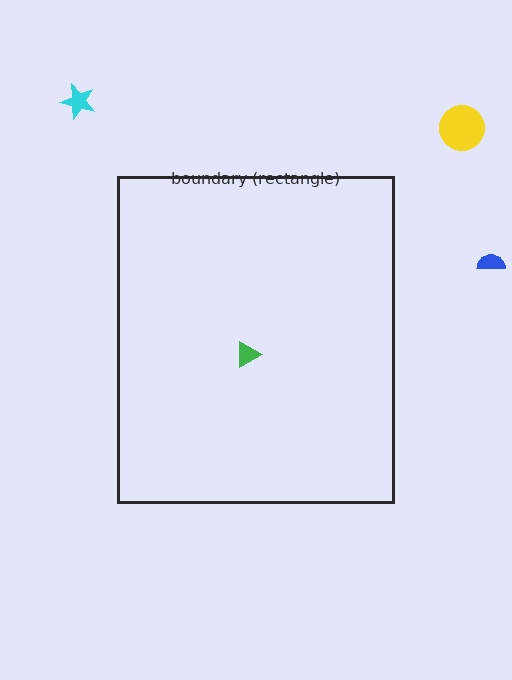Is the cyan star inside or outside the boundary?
Outside.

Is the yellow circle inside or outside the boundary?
Outside.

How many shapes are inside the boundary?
1 inside, 3 outside.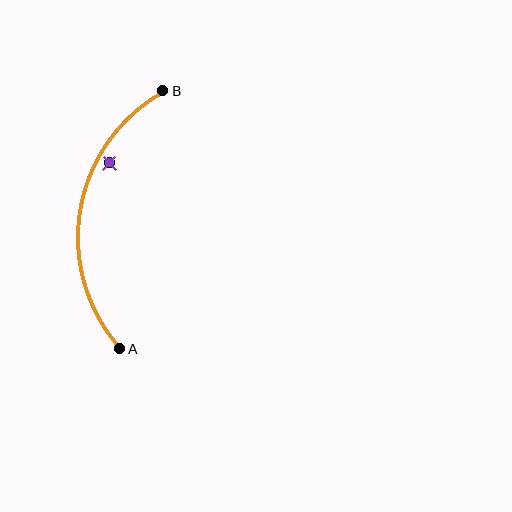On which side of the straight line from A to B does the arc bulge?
The arc bulges to the left of the straight line connecting A and B.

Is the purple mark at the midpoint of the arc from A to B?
No — the purple mark does not lie on the arc at all. It sits slightly inside the curve.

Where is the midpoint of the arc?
The arc midpoint is the point on the curve farthest from the straight line joining A and B. It sits to the left of that line.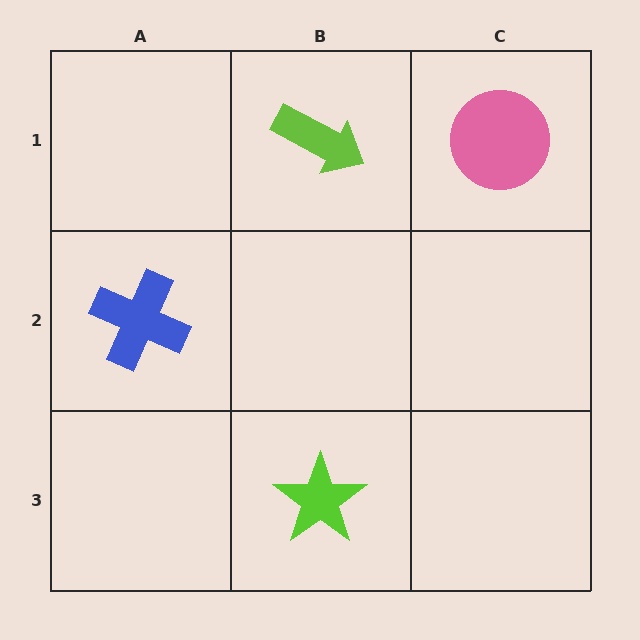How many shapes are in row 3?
1 shape.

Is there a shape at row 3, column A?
No, that cell is empty.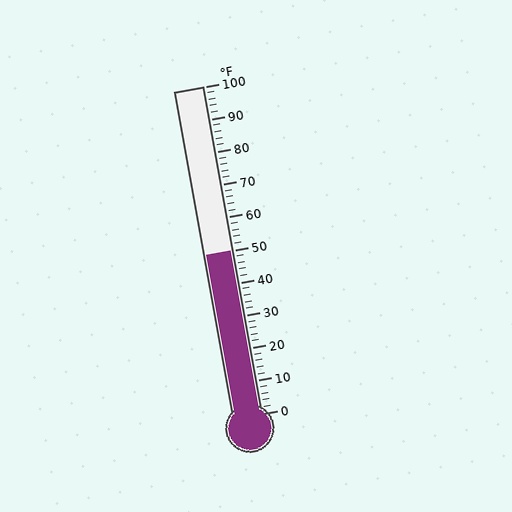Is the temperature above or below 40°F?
The temperature is above 40°F.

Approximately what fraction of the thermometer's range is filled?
The thermometer is filled to approximately 50% of its range.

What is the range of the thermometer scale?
The thermometer scale ranges from 0°F to 100°F.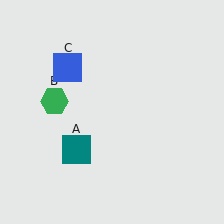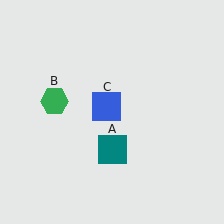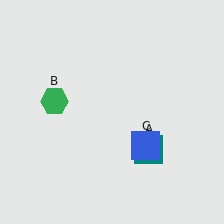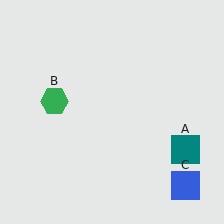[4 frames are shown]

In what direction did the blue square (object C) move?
The blue square (object C) moved down and to the right.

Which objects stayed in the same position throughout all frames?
Green hexagon (object B) remained stationary.